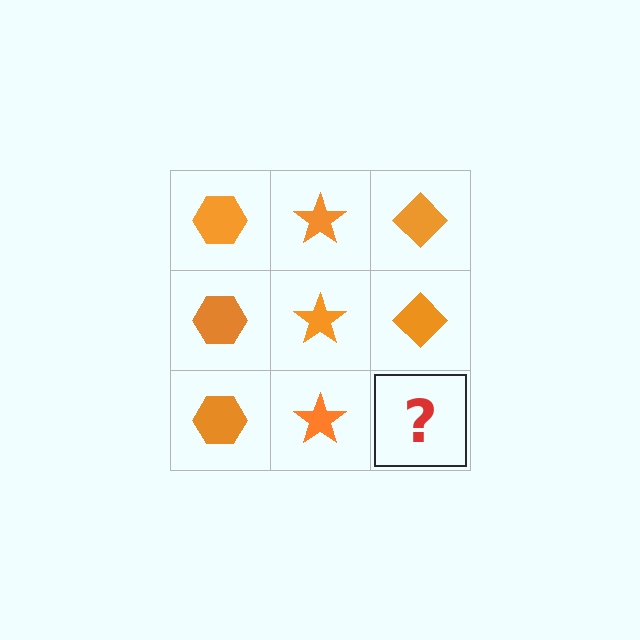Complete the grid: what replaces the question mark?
The question mark should be replaced with an orange diamond.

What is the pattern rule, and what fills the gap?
The rule is that each column has a consistent shape. The gap should be filled with an orange diamond.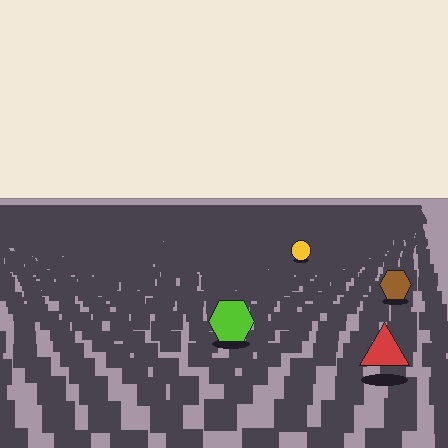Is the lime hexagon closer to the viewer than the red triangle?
No. The red triangle is closer — you can tell from the texture gradient: the ground texture is coarser near it.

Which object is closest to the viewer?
The red triangle is closest. The texture marks near it are larger and more spread out.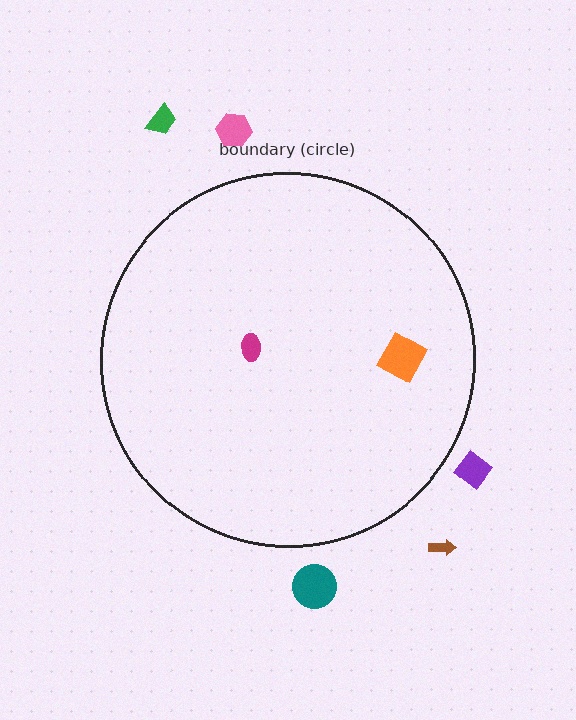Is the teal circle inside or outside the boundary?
Outside.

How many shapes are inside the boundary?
2 inside, 5 outside.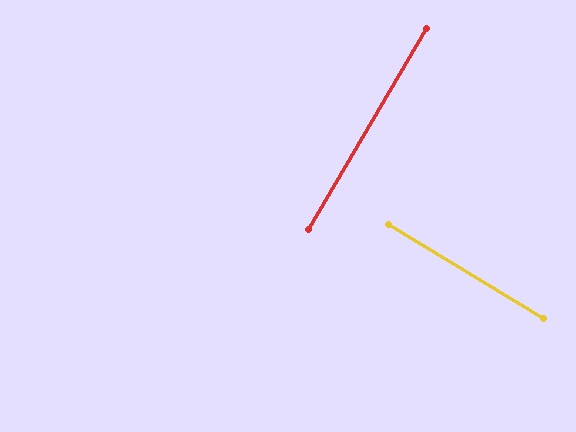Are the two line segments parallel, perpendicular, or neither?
Perpendicular — they meet at approximately 89°.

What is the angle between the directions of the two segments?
Approximately 89 degrees.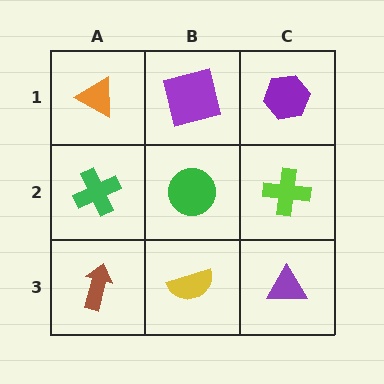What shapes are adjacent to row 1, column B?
A green circle (row 2, column B), an orange triangle (row 1, column A), a purple hexagon (row 1, column C).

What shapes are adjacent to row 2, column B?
A purple square (row 1, column B), a yellow semicircle (row 3, column B), a green cross (row 2, column A), a lime cross (row 2, column C).